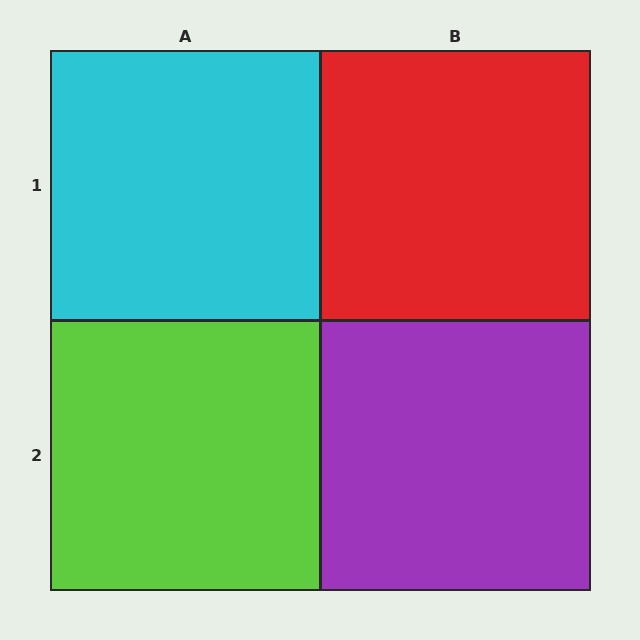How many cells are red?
1 cell is red.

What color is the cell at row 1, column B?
Red.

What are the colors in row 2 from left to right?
Lime, purple.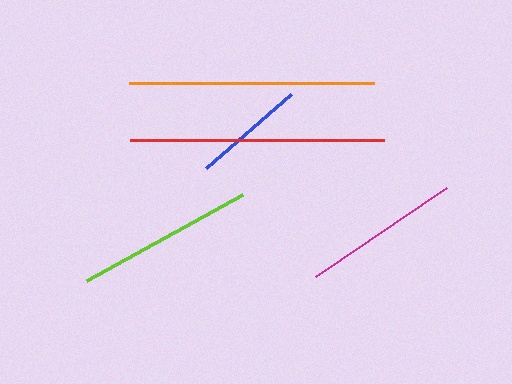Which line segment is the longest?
The red line is the longest at approximately 254 pixels.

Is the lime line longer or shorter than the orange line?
The orange line is longer than the lime line.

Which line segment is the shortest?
The blue line is the shortest at approximately 112 pixels.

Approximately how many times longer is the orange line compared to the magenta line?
The orange line is approximately 1.5 times the length of the magenta line.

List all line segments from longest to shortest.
From longest to shortest: red, orange, lime, magenta, blue.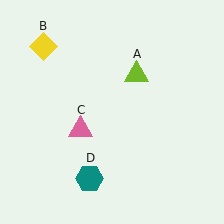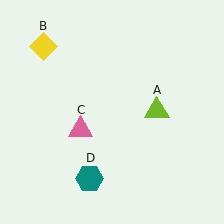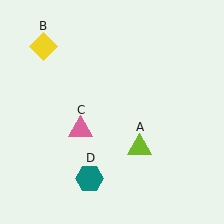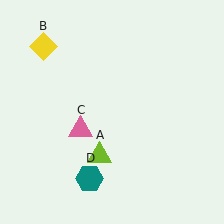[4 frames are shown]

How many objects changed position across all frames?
1 object changed position: lime triangle (object A).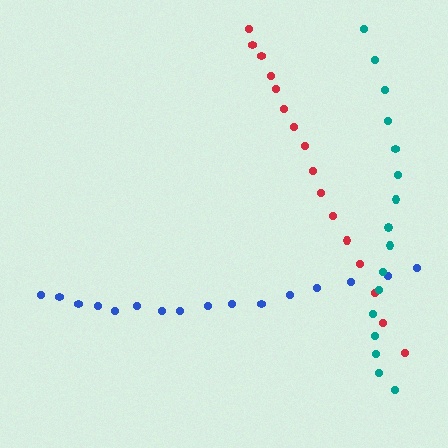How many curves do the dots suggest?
There are 3 distinct paths.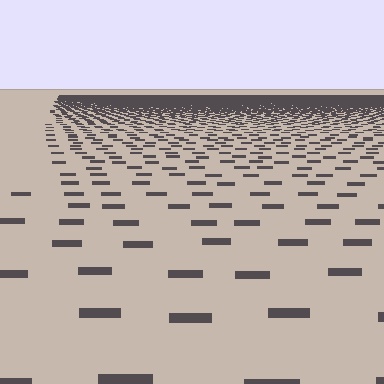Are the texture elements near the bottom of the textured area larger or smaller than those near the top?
Larger. Near the bottom, elements are closer to the viewer and appear at a bigger on-screen size.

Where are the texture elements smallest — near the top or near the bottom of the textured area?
Near the top.